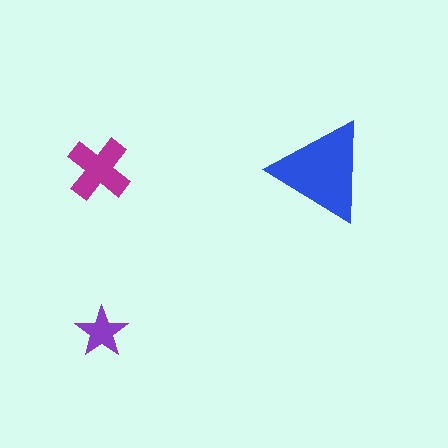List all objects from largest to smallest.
The blue triangle, the magenta cross, the purple star.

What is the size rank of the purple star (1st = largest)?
3rd.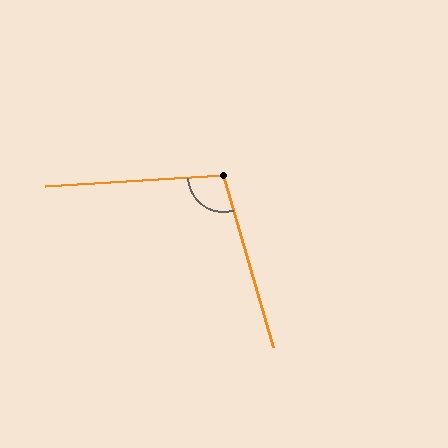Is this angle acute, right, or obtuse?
It is obtuse.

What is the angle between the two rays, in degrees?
Approximately 103 degrees.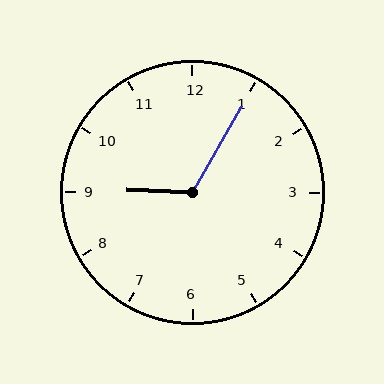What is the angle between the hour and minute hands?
Approximately 118 degrees.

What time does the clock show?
9:05.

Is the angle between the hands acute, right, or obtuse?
It is obtuse.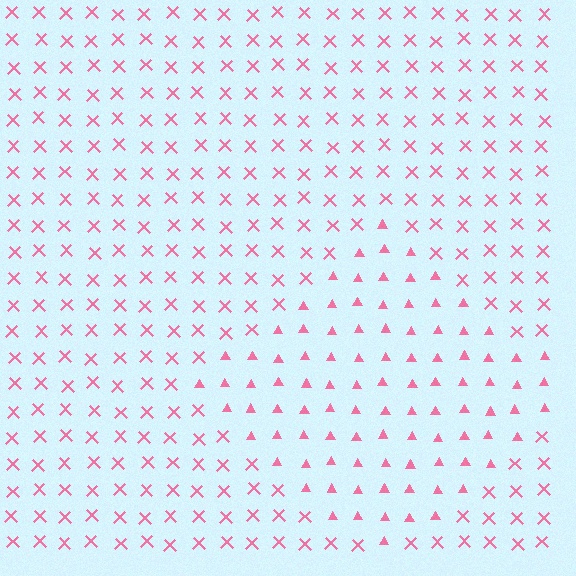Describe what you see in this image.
The image is filled with small pink elements arranged in a uniform grid. A diamond-shaped region contains triangles, while the surrounding area contains X marks. The boundary is defined purely by the change in element shape.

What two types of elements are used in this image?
The image uses triangles inside the diamond region and X marks outside it.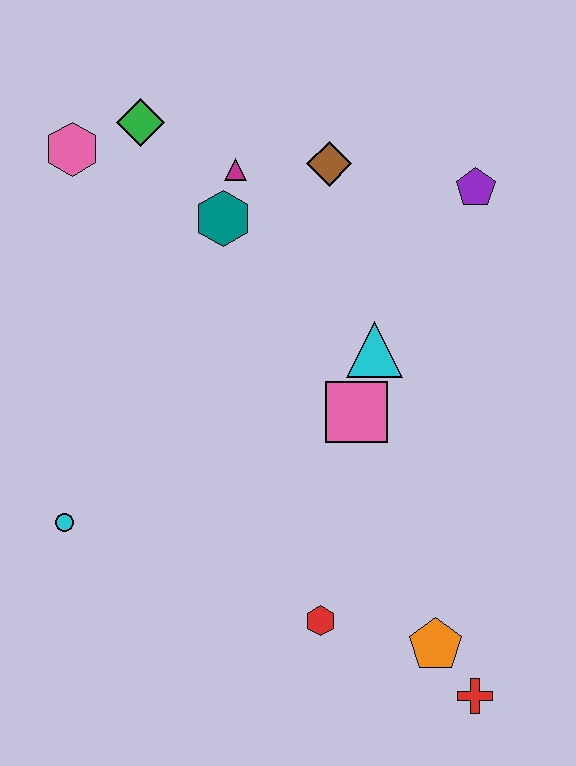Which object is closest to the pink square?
The cyan triangle is closest to the pink square.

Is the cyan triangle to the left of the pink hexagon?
No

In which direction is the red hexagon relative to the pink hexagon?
The red hexagon is below the pink hexagon.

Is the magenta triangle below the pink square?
No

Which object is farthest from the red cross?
The pink hexagon is farthest from the red cross.